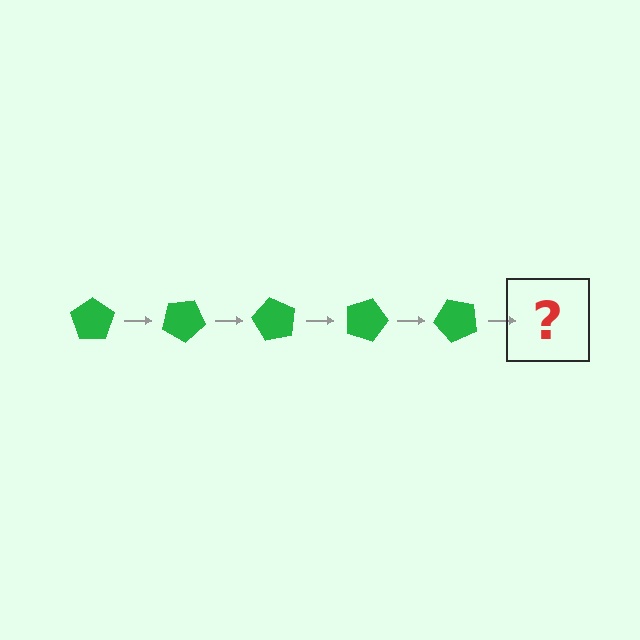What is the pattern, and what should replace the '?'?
The pattern is that the pentagon rotates 30 degrees each step. The '?' should be a green pentagon rotated 150 degrees.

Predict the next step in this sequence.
The next step is a green pentagon rotated 150 degrees.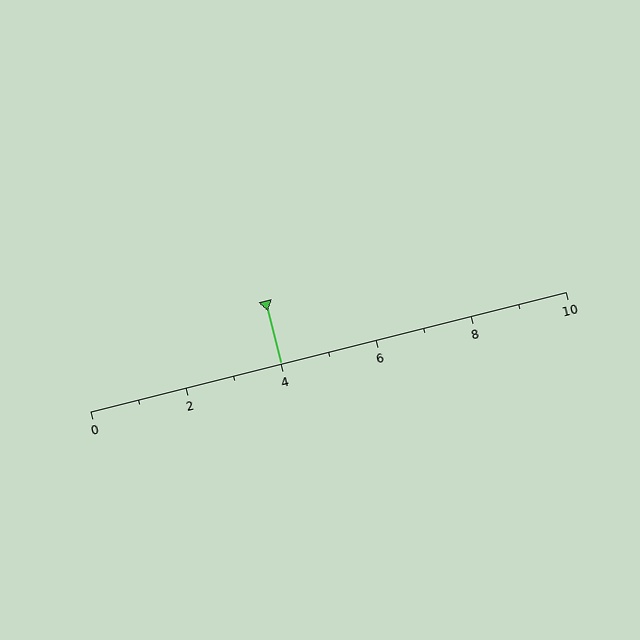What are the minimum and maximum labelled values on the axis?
The axis runs from 0 to 10.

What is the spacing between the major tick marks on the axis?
The major ticks are spaced 2 apart.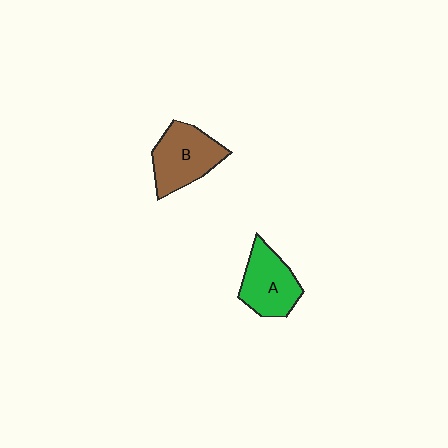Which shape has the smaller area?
Shape A (green).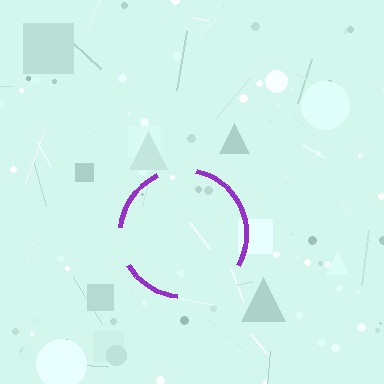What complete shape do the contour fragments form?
The contour fragments form a circle.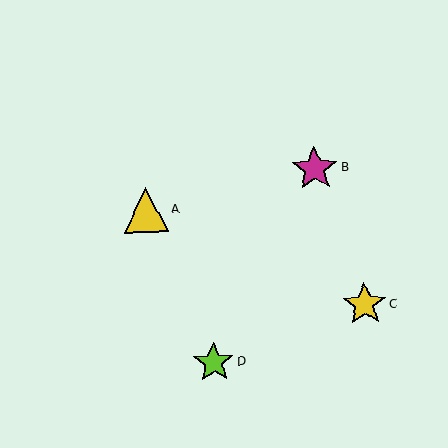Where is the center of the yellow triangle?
The center of the yellow triangle is at (146, 210).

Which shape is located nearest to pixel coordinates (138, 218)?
The yellow triangle (labeled A) at (146, 210) is nearest to that location.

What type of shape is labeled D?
Shape D is a lime star.